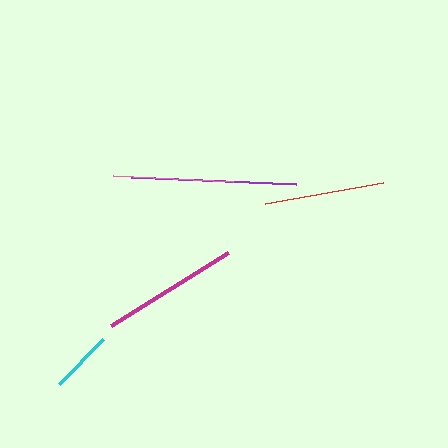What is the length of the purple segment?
The purple segment is approximately 165 pixels long.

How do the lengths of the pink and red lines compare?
The pink and red lines are approximately the same length.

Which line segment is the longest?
The purple line is the longest at approximately 165 pixels.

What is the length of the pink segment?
The pink segment is approximately 120 pixels long.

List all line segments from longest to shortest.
From longest to shortest: purple, magenta, pink, red, cyan.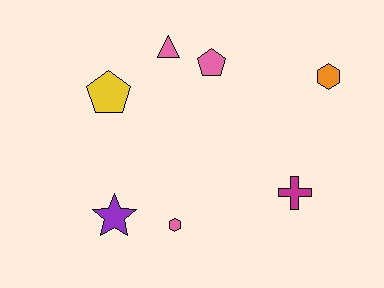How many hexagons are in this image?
There are 2 hexagons.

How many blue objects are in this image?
There are no blue objects.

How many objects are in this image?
There are 7 objects.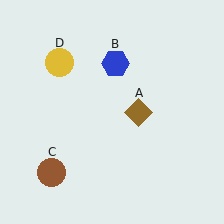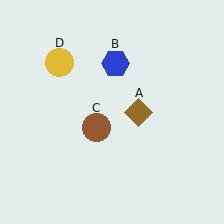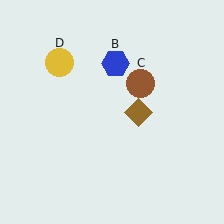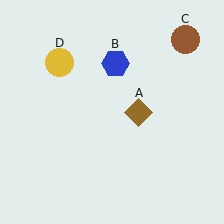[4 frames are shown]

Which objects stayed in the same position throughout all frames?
Brown diamond (object A) and blue hexagon (object B) and yellow circle (object D) remained stationary.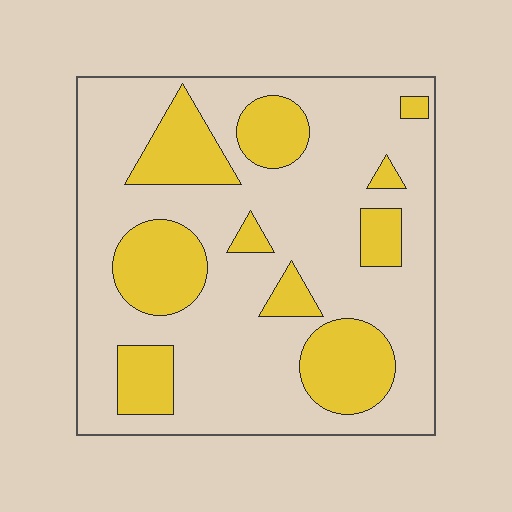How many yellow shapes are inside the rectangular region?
10.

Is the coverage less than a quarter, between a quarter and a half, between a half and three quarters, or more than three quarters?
Between a quarter and a half.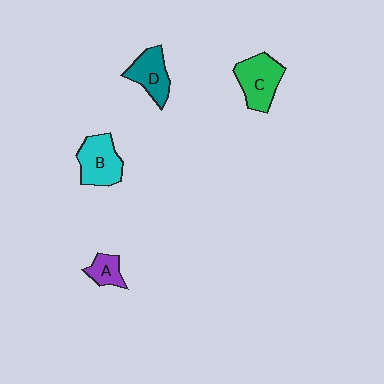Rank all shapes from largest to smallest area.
From largest to smallest: C (green), B (cyan), D (teal), A (purple).